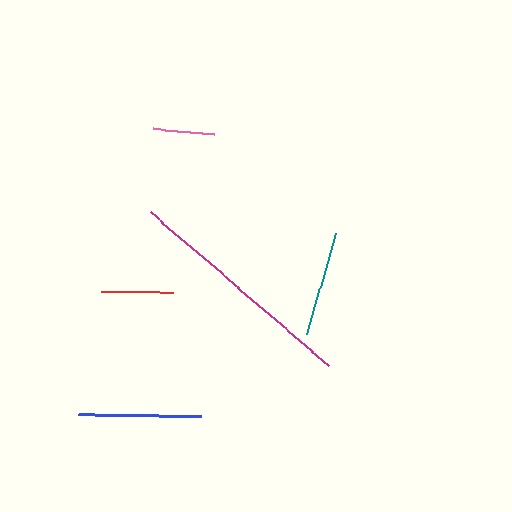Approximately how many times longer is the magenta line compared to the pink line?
The magenta line is approximately 3.8 times the length of the pink line.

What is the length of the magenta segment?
The magenta segment is approximately 236 pixels long.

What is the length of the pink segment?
The pink segment is approximately 61 pixels long.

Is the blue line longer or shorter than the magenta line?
The magenta line is longer than the blue line.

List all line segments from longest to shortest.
From longest to shortest: magenta, blue, teal, red, pink.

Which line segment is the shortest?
The pink line is the shortest at approximately 61 pixels.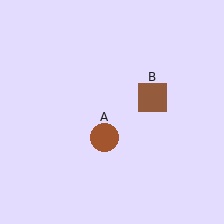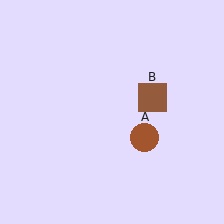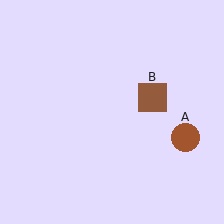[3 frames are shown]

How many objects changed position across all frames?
1 object changed position: brown circle (object A).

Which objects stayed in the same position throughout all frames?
Brown square (object B) remained stationary.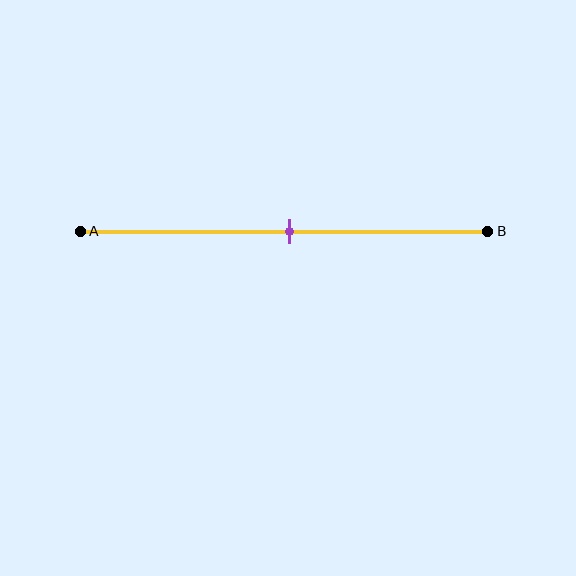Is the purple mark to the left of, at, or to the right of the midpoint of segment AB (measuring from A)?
The purple mark is approximately at the midpoint of segment AB.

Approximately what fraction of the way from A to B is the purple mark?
The purple mark is approximately 50% of the way from A to B.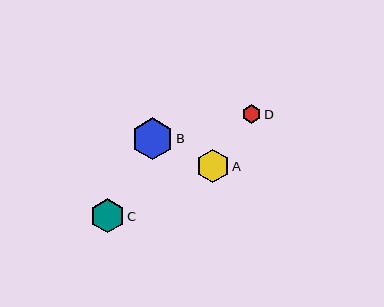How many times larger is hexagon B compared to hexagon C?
Hexagon B is approximately 1.2 times the size of hexagon C.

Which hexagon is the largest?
Hexagon B is the largest with a size of approximately 42 pixels.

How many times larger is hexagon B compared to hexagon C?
Hexagon B is approximately 1.2 times the size of hexagon C.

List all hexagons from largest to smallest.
From largest to smallest: B, C, A, D.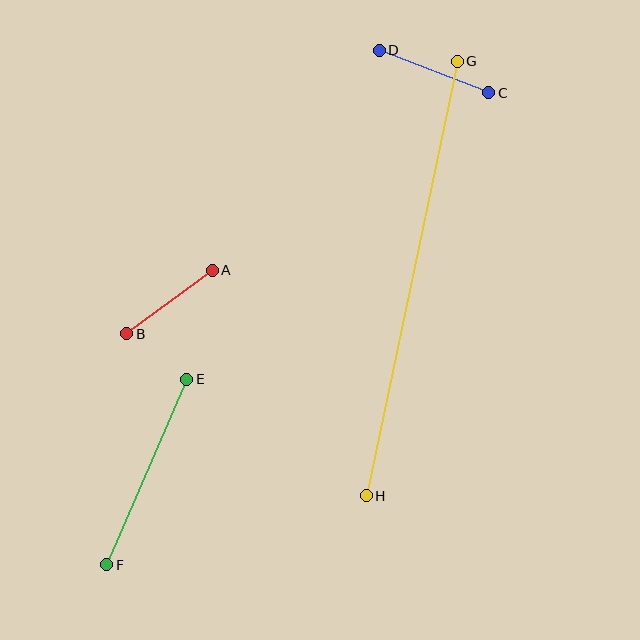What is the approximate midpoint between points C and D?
The midpoint is at approximately (434, 71) pixels.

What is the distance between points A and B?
The distance is approximately 107 pixels.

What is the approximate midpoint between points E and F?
The midpoint is at approximately (147, 472) pixels.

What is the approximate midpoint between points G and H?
The midpoint is at approximately (412, 278) pixels.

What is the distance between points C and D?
The distance is approximately 117 pixels.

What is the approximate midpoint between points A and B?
The midpoint is at approximately (170, 302) pixels.